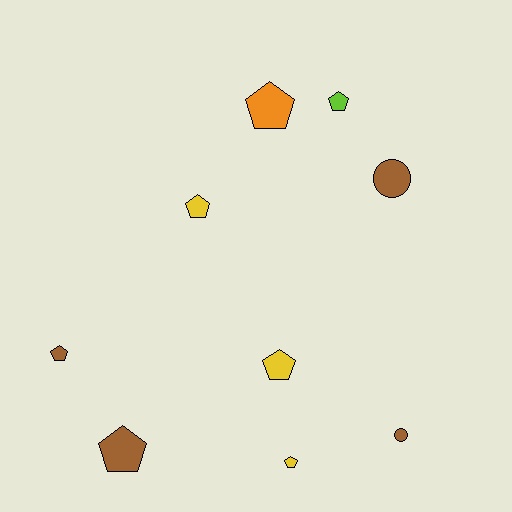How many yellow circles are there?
There are no yellow circles.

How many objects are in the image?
There are 9 objects.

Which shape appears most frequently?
Pentagon, with 7 objects.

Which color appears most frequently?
Brown, with 4 objects.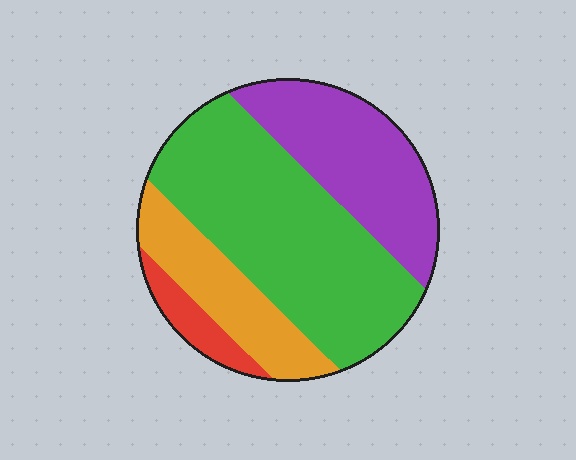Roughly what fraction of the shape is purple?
Purple takes up between a sixth and a third of the shape.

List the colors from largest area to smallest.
From largest to smallest: green, purple, orange, red.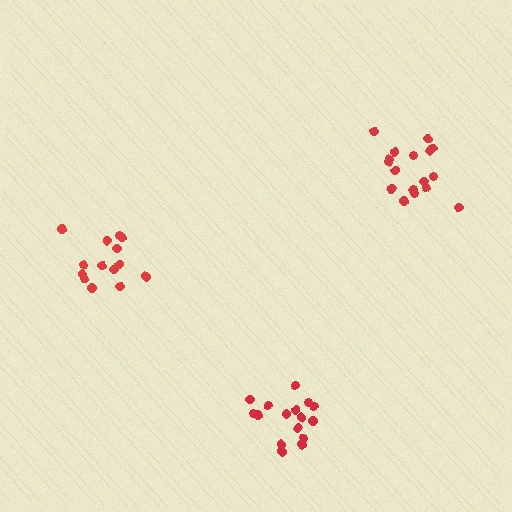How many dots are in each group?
Group 1: 14 dots, Group 2: 16 dots, Group 3: 17 dots (47 total).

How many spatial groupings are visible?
There are 3 spatial groupings.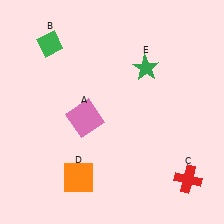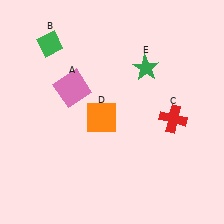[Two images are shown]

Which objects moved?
The objects that moved are: the pink square (A), the red cross (C), the orange square (D).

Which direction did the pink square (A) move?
The pink square (A) moved up.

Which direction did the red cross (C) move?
The red cross (C) moved up.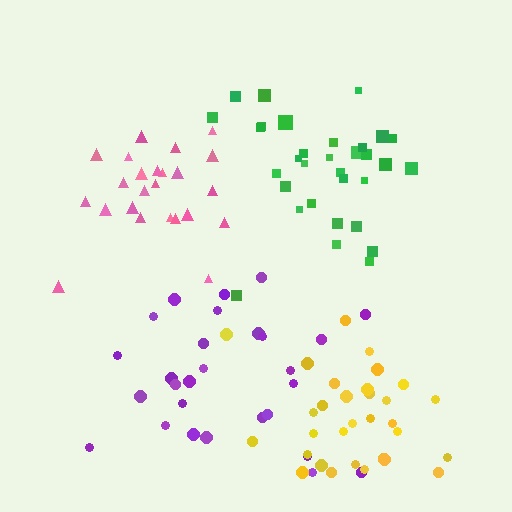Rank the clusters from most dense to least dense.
yellow, pink, green, purple.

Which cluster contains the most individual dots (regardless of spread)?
Green (32).